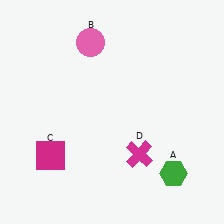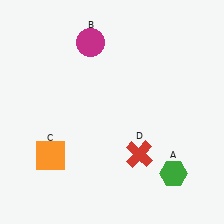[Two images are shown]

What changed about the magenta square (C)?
In Image 1, C is magenta. In Image 2, it changed to orange.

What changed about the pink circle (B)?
In Image 1, B is pink. In Image 2, it changed to magenta.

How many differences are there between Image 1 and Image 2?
There are 3 differences between the two images.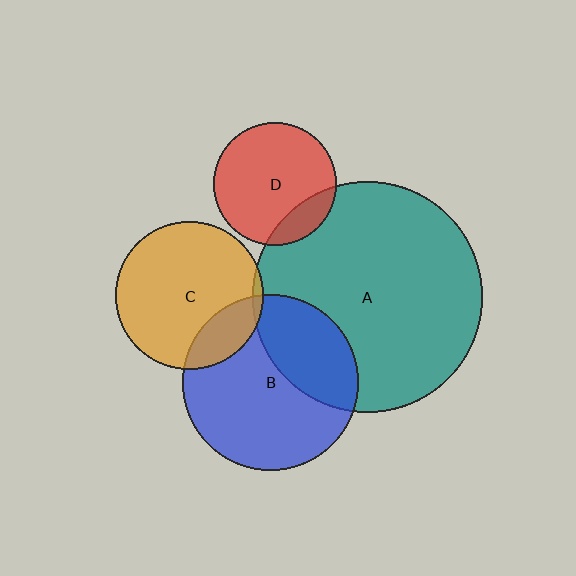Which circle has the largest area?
Circle A (teal).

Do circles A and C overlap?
Yes.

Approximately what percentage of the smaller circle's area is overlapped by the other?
Approximately 5%.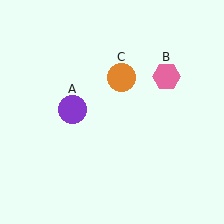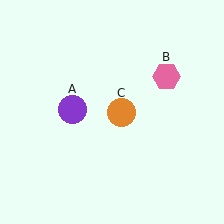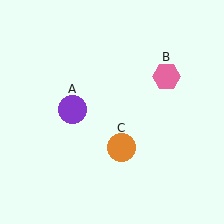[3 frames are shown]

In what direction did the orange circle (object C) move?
The orange circle (object C) moved down.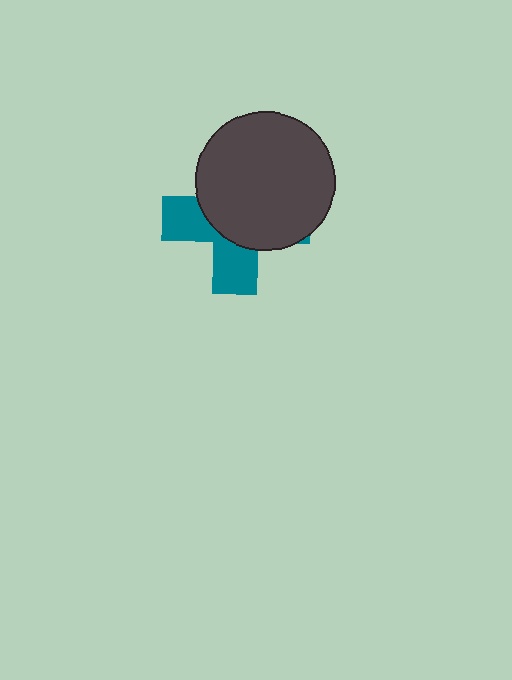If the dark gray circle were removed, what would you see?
You would see the complete teal cross.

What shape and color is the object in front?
The object in front is a dark gray circle.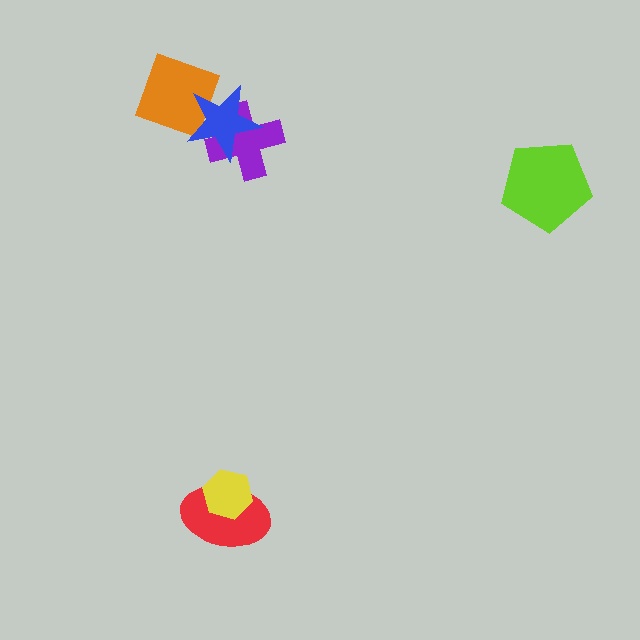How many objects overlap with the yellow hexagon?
1 object overlaps with the yellow hexagon.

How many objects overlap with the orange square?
1 object overlaps with the orange square.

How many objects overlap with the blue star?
2 objects overlap with the blue star.